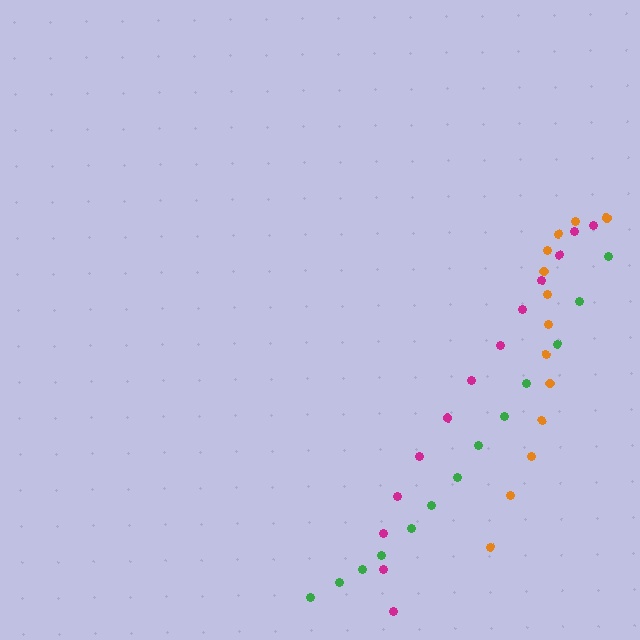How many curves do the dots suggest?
There are 3 distinct paths.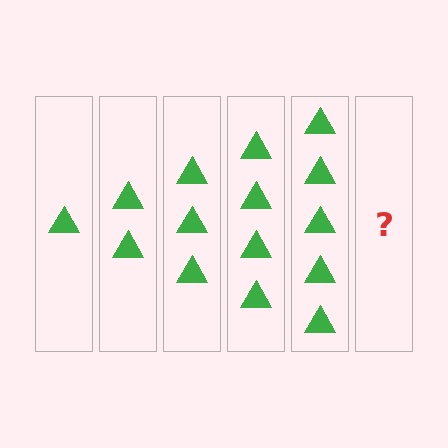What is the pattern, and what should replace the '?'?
The pattern is that each step adds one more triangle. The '?' should be 6 triangles.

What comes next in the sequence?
The next element should be 6 triangles.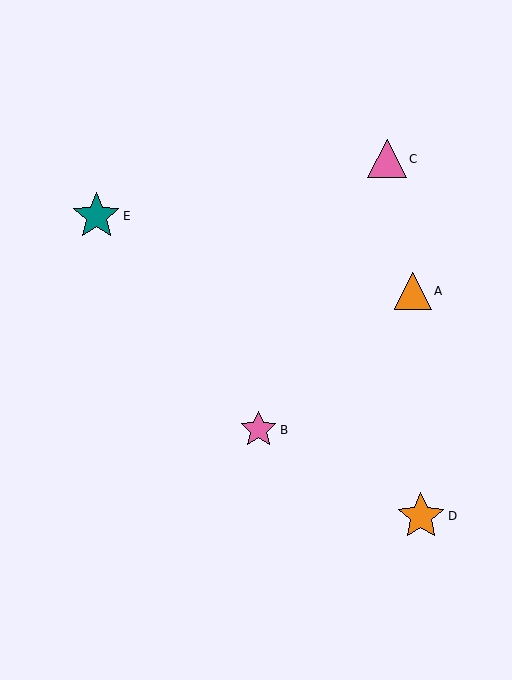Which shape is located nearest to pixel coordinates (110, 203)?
The teal star (labeled E) at (96, 216) is nearest to that location.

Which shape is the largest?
The orange star (labeled D) is the largest.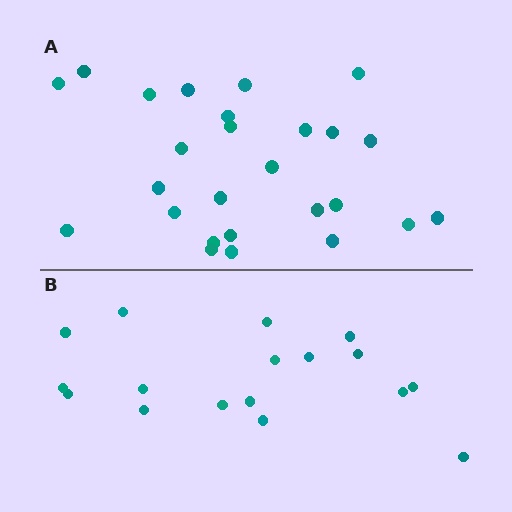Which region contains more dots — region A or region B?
Region A (the top region) has more dots.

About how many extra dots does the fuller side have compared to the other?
Region A has roughly 8 or so more dots than region B.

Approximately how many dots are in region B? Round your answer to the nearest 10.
About 20 dots. (The exact count is 17, which rounds to 20.)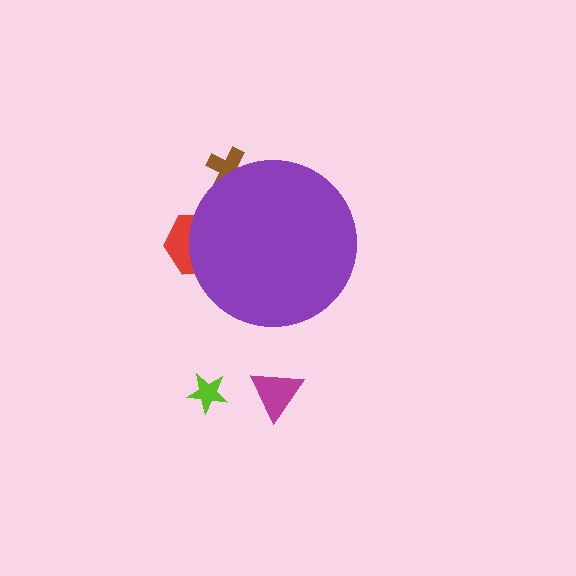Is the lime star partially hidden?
No, the lime star is fully visible.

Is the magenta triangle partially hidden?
No, the magenta triangle is fully visible.